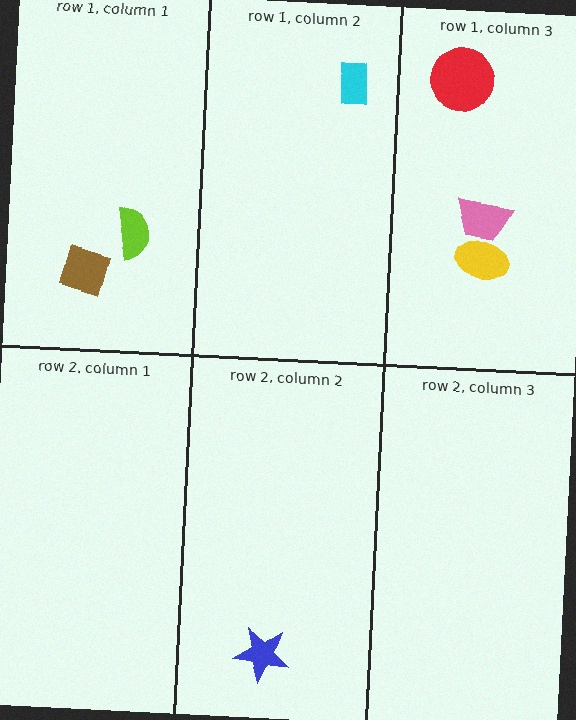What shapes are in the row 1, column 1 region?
The lime semicircle, the brown diamond.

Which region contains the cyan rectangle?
The row 1, column 2 region.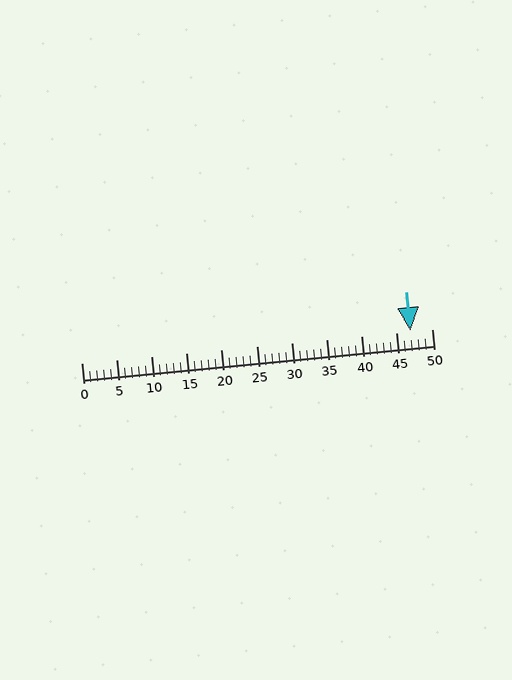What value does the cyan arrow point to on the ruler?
The cyan arrow points to approximately 47.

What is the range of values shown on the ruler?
The ruler shows values from 0 to 50.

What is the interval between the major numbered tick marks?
The major tick marks are spaced 5 units apart.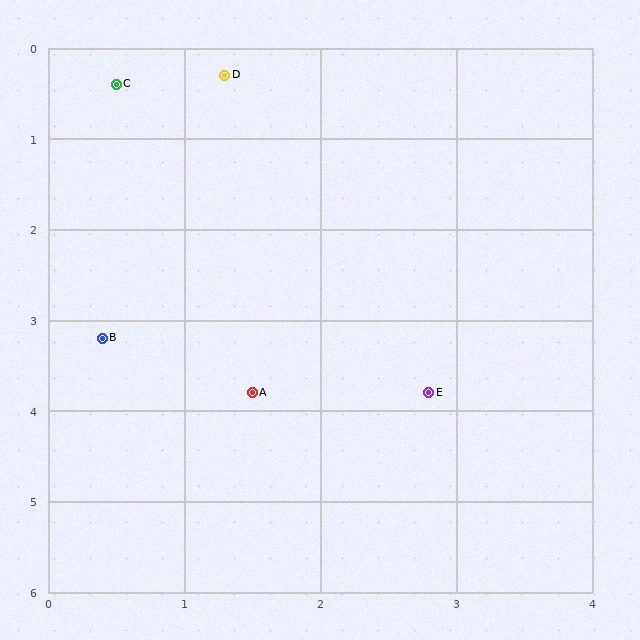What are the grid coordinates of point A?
Point A is at approximately (1.5, 3.8).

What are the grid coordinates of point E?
Point E is at approximately (2.8, 3.8).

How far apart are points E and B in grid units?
Points E and B are about 2.5 grid units apart.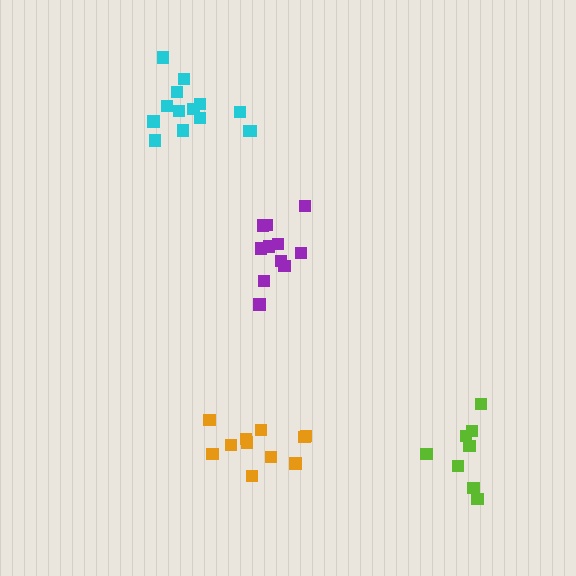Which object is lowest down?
The lime cluster is bottommost.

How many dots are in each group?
Group 1: 11 dots, Group 2: 14 dots, Group 3: 8 dots, Group 4: 11 dots (44 total).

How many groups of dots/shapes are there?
There are 4 groups.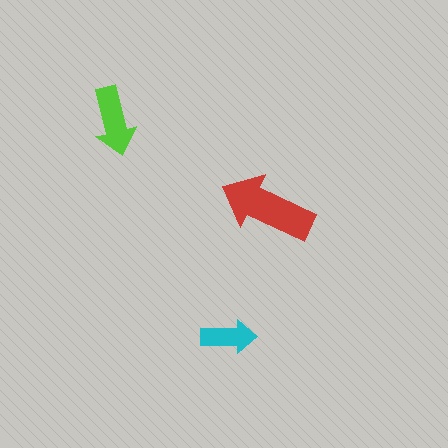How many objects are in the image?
There are 3 objects in the image.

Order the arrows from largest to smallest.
the red one, the lime one, the cyan one.